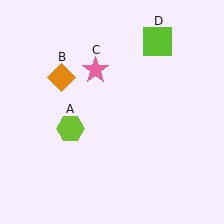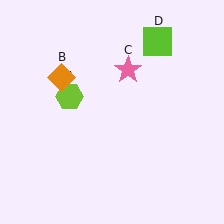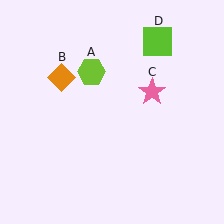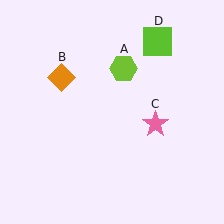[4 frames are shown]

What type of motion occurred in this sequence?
The lime hexagon (object A), pink star (object C) rotated clockwise around the center of the scene.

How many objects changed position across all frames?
2 objects changed position: lime hexagon (object A), pink star (object C).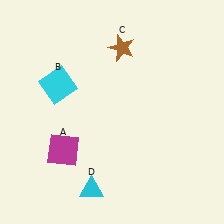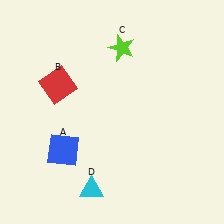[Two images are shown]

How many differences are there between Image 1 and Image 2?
There are 3 differences between the two images.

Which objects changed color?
A changed from magenta to blue. B changed from cyan to red. C changed from brown to lime.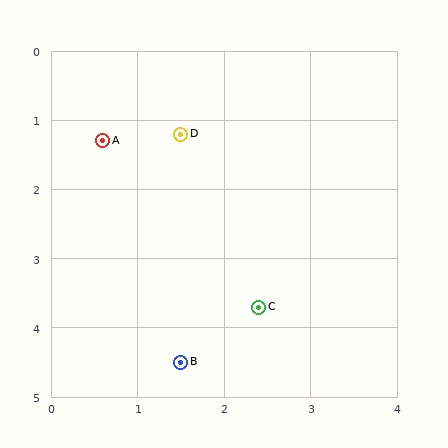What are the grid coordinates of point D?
Point D is at approximately (1.5, 1.2).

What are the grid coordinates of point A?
Point A is at approximately (0.6, 1.3).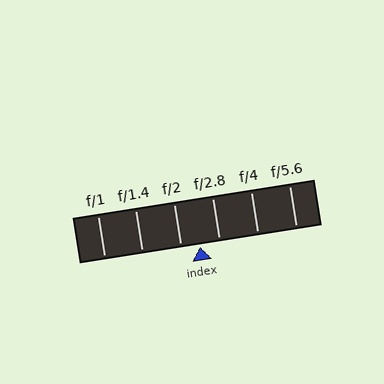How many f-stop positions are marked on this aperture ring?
There are 6 f-stop positions marked.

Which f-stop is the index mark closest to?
The index mark is closest to f/2.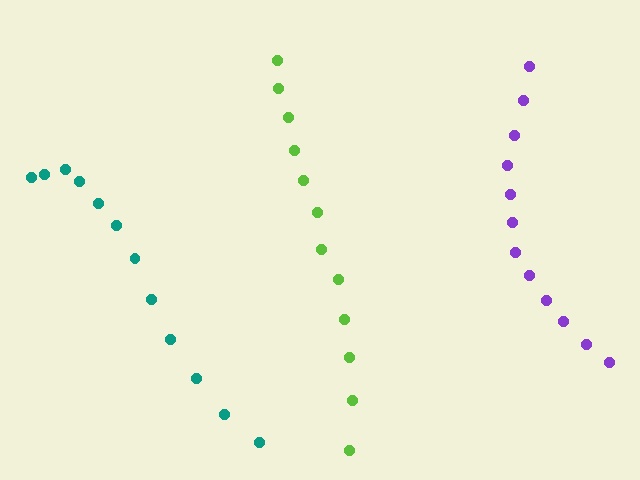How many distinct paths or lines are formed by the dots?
There are 3 distinct paths.